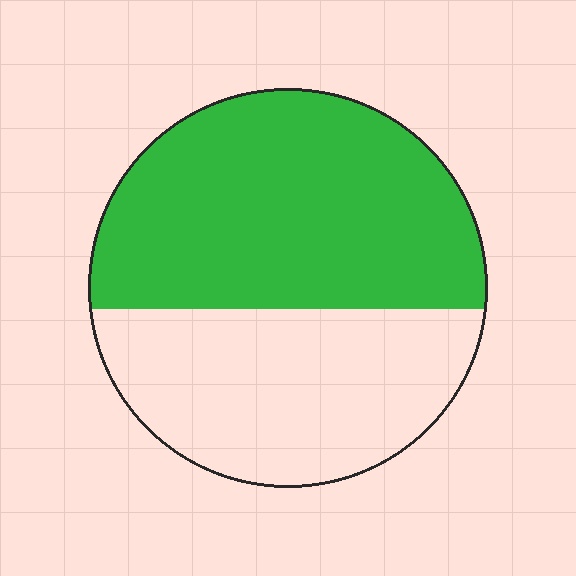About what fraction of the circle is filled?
About three fifths (3/5).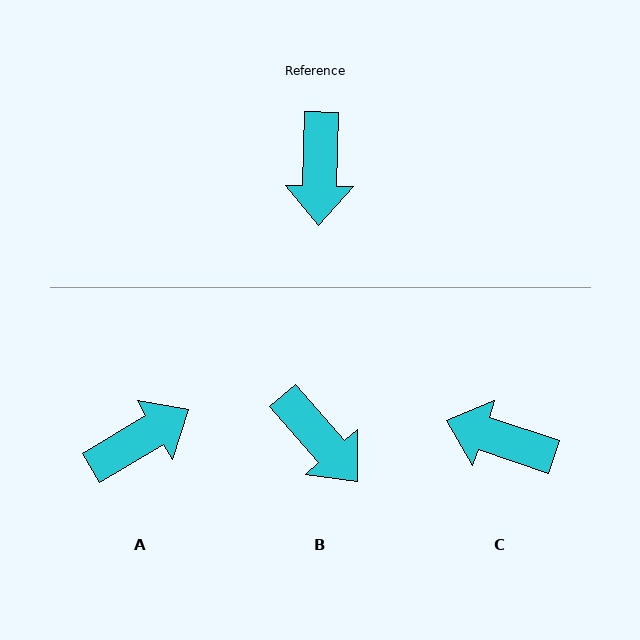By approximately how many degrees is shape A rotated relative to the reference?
Approximately 122 degrees counter-clockwise.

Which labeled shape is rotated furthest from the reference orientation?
A, about 122 degrees away.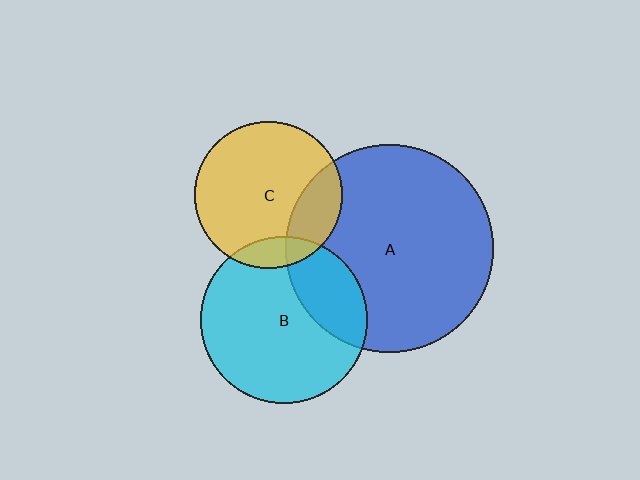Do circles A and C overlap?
Yes.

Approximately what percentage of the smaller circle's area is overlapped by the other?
Approximately 20%.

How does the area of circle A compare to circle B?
Approximately 1.6 times.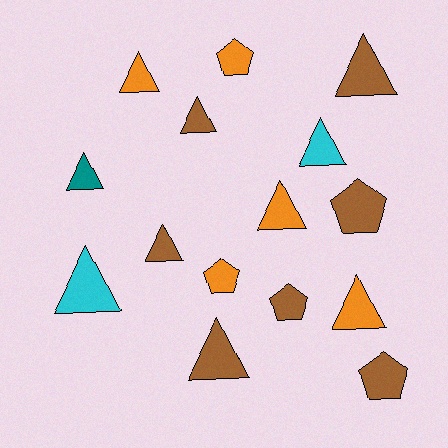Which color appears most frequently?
Brown, with 7 objects.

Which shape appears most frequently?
Triangle, with 10 objects.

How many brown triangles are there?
There are 4 brown triangles.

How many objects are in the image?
There are 15 objects.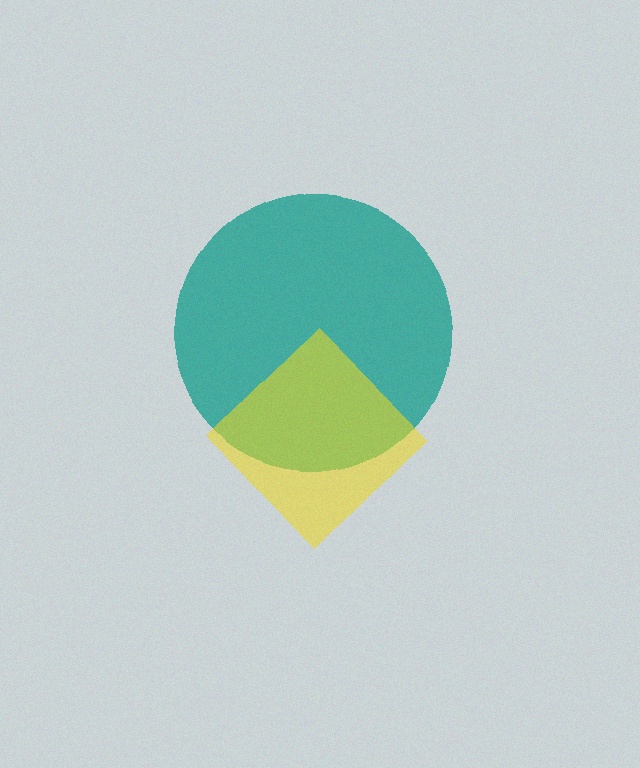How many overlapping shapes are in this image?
There are 2 overlapping shapes in the image.